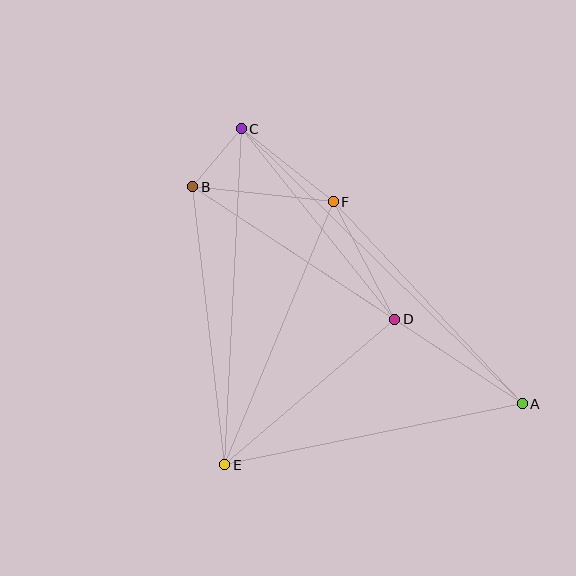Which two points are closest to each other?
Points B and C are closest to each other.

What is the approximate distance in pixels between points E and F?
The distance between E and F is approximately 284 pixels.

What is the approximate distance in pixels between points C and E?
The distance between C and E is approximately 336 pixels.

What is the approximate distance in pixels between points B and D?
The distance between B and D is approximately 242 pixels.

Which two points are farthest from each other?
Points A and B are farthest from each other.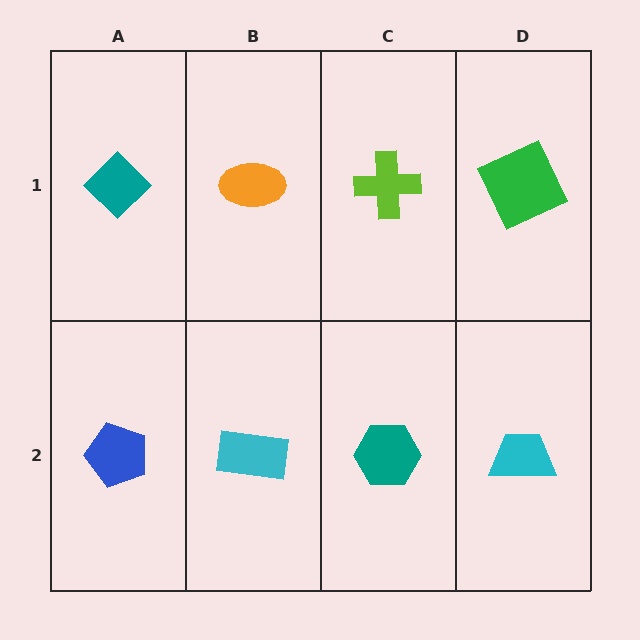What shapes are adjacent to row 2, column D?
A green square (row 1, column D), a teal hexagon (row 2, column C).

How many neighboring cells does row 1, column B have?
3.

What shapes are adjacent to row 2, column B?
An orange ellipse (row 1, column B), a blue pentagon (row 2, column A), a teal hexagon (row 2, column C).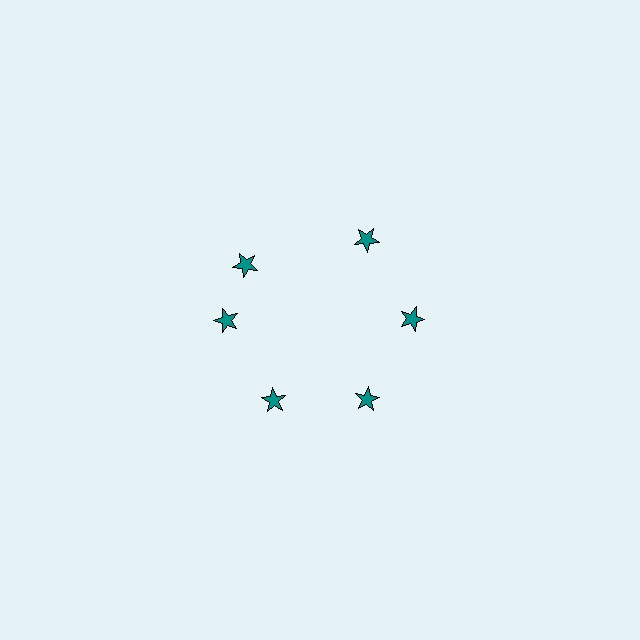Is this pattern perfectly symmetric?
No. The 6 teal stars are arranged in a ring, but one element near the 11 o'clock position is rotated out of alignment along the ring, breaking the 6-fold rotational symmetry.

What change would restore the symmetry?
The symmetry would be restored by rotating it back into even spacing with its neighbors so that all 6 stars sit at equal angles and equal distance from the center.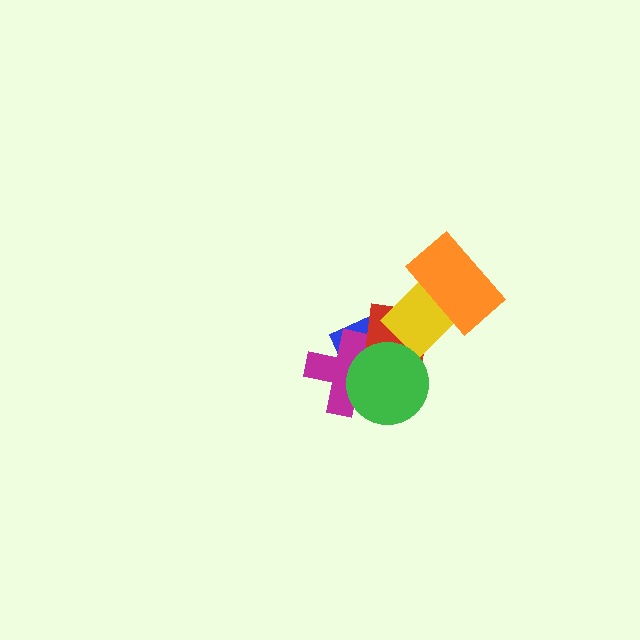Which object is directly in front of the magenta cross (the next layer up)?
The red square is directly in front of the magenta cross.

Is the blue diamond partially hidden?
Yes, it is partially covered by another shape.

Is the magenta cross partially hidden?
Yes, it is partially covered by another shape.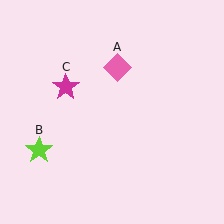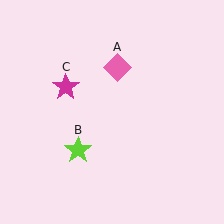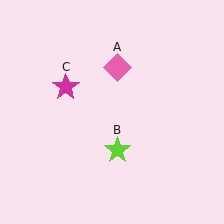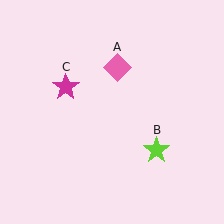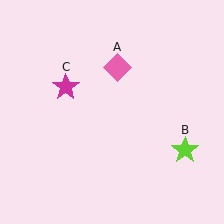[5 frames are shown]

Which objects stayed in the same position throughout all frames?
Pink diamond (object A) and magenta star (object C) remained stationary.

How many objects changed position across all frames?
1 object changed position: lime star (object B).